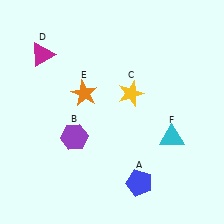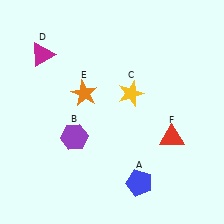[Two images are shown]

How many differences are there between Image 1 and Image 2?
There is 1 difference between the two images.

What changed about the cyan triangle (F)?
In Image 1, F is cyan. In Image 2, it changed to red.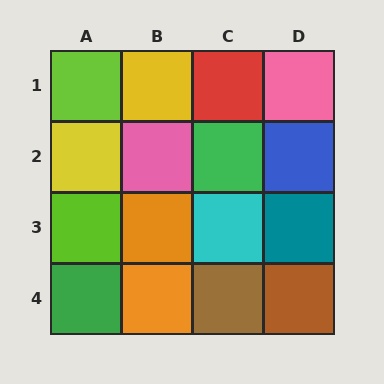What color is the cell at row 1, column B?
Yellow.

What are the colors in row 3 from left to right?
Lime, orange, cyan, teal.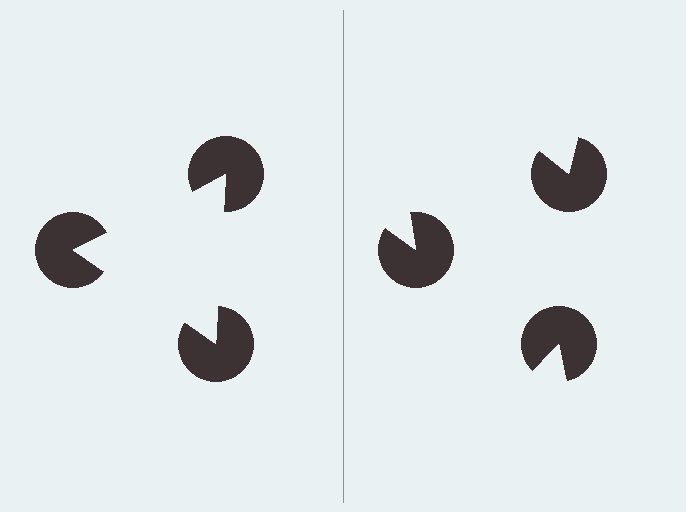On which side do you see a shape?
An illusory triangle appears on the left side. On the right side the wedge cuts are rotated, so no coherent shape forms.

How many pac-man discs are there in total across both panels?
6 — 3 on each side.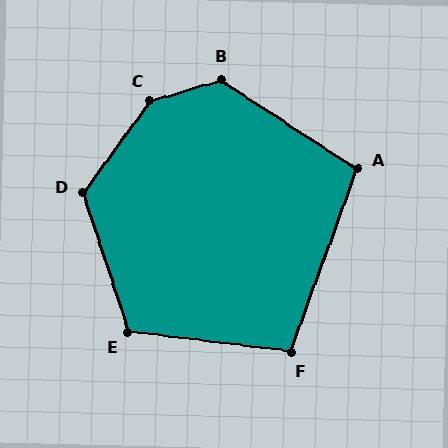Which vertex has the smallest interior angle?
F, at approximately 103 degrees.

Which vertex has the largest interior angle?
C, at approximately 142 degrees.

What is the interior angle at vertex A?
Approximately 103 degrees (obtuse).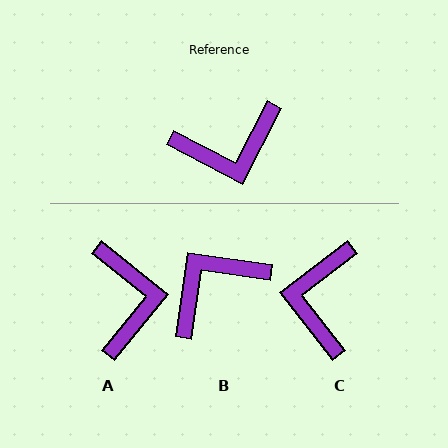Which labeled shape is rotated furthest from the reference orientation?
B, about 161 degrees away.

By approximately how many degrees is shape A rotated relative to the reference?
Approximately 79 degrees counter-clockwise.